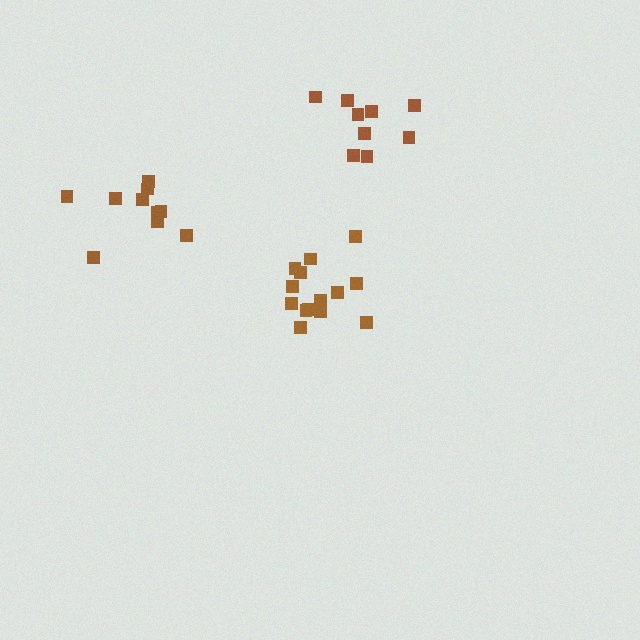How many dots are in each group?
Group 1: 14 dots, Group 2: 9 dots, Group 3: 10 dots (33 total).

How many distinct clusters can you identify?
There are 3 distinct clusters.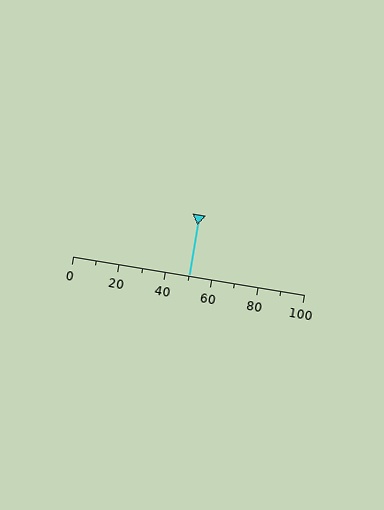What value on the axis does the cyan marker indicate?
The marker indicates approximately 50.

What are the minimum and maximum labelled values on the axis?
The axis runs from 0 to 100.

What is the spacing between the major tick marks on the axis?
The major ticks are spaced 20 apart.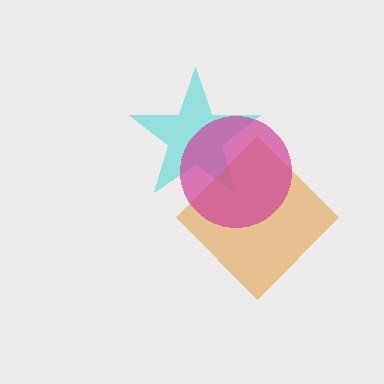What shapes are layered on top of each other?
The layered shapes are: a cyan star, an orange diamond, a magenta circle.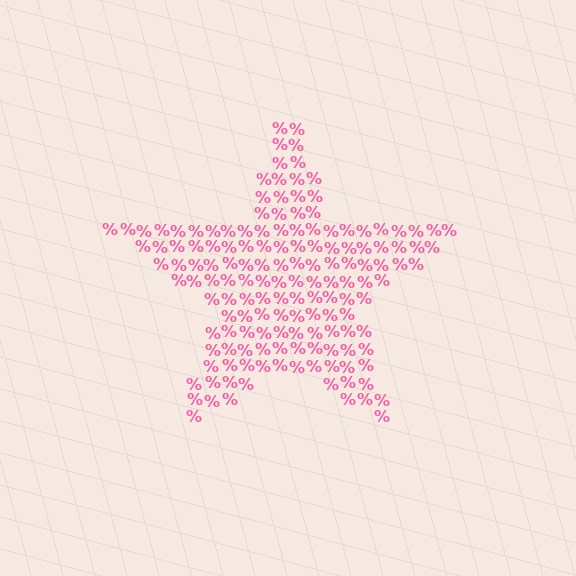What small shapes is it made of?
It is made of small percent signs.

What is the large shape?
The large shape is a star.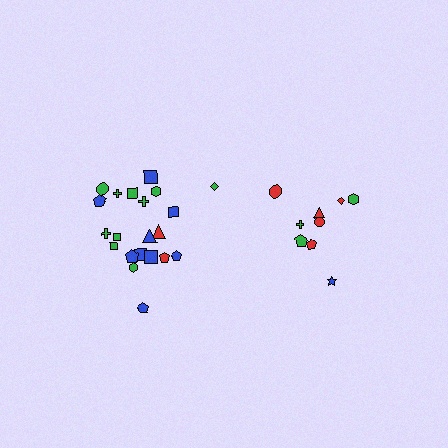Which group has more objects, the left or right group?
The left group.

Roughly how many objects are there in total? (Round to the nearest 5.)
Roughly 30 objects in total.